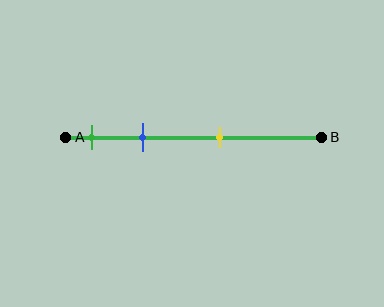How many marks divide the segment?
There are 3 marks dividing the segment.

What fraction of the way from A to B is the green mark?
The green mark is approximately 10% (0.1) of the way from A to B.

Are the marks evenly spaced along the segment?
No, the marks are not evenly spaced.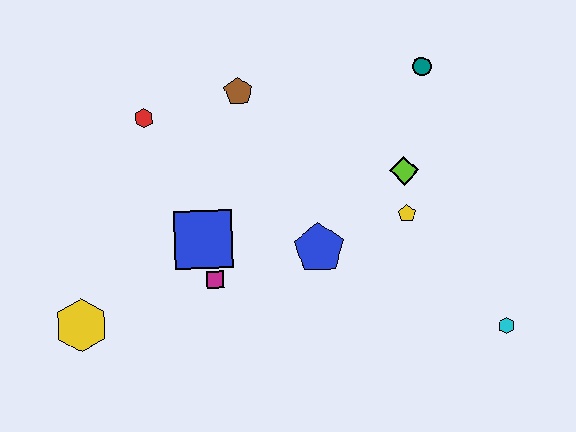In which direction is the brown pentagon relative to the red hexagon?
The brown pentagon is to the right of the red hexagon.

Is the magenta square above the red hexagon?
No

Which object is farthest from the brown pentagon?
The cyan hexagon is farthest from the brown pentagon.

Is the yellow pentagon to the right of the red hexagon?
Yes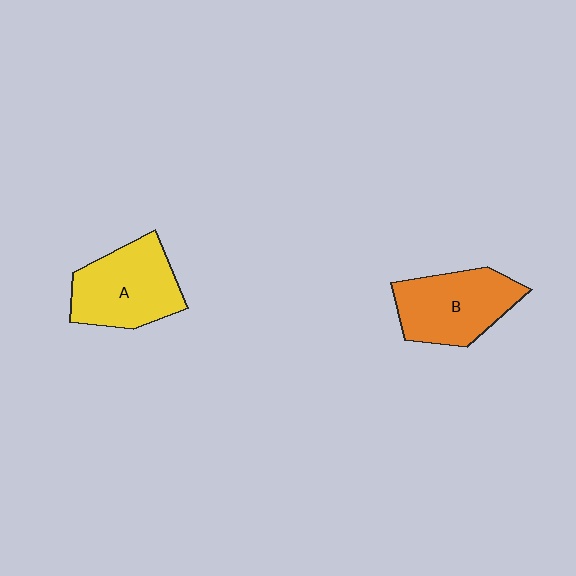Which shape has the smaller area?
Shape B (orange).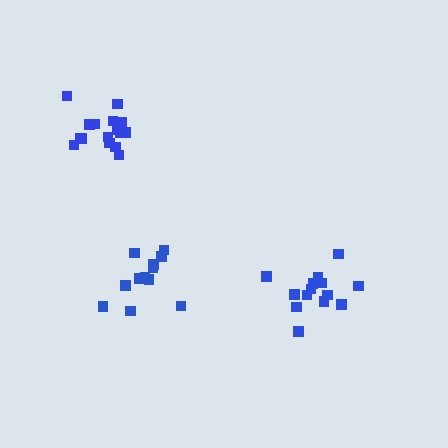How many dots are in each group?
Group 1: 14 dots, Group 2: 17 dots, Group 3: 12 dots (43 total).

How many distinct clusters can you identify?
There are 3 distinct clusters.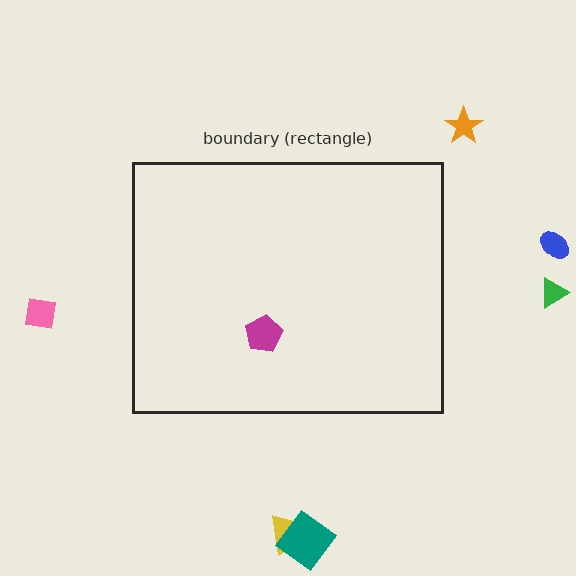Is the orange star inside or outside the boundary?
Outside.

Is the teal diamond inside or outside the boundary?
Outside.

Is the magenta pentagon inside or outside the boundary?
Inside.